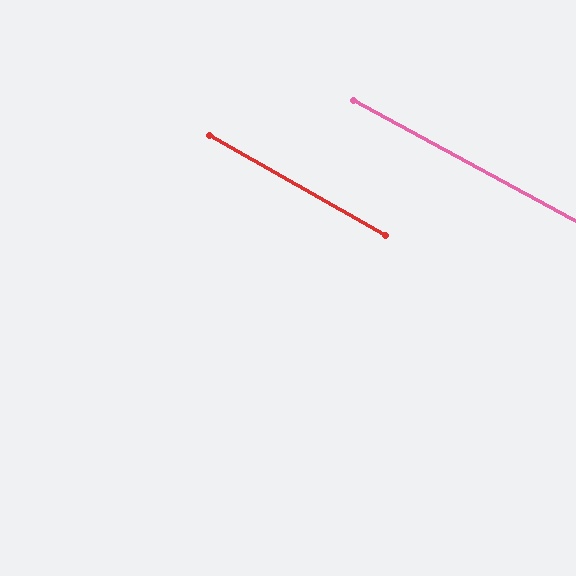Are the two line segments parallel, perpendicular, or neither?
Parallel — their directions differ by only 1.2°.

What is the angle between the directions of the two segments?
Approximately 1 degree.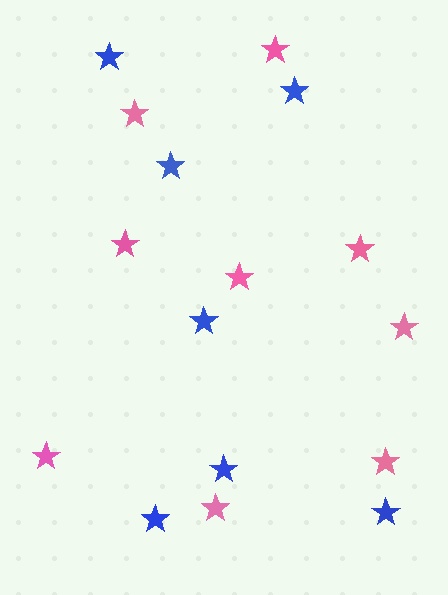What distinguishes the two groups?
There are 2 groups: one group of blue stars (7) and one group of pink stars (9).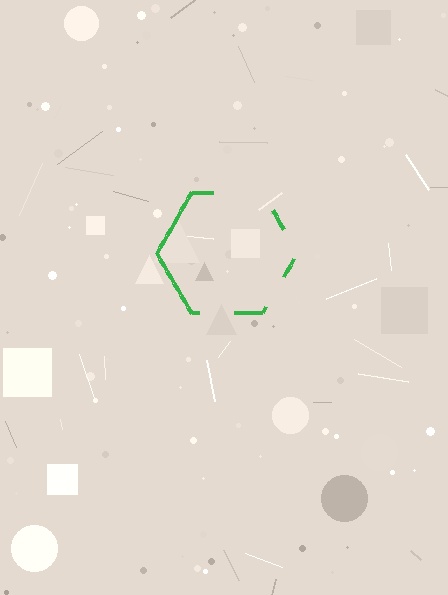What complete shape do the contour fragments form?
The contour fragments form a hexagon.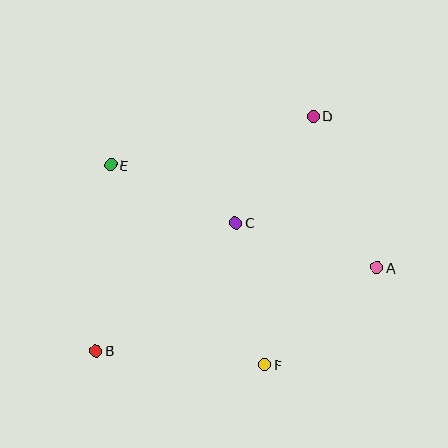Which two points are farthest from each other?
Points B and D are farthest from each other.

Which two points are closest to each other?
Points C and D are closest to each other.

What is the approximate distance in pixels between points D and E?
The distance between D and E is approximately 208 pixels.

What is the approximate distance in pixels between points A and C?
The distance between A and C is approximately 148 pixels.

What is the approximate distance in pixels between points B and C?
The distance between B and C is approximately 189 pixels.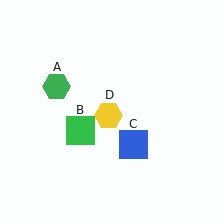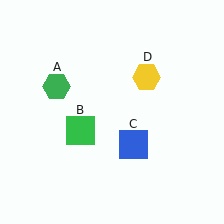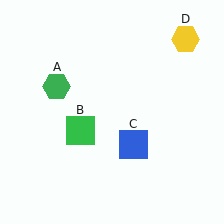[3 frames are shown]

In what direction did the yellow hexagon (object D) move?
The yellow hexagon (object D) moved up and to the right.